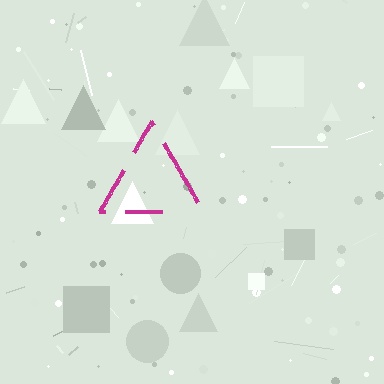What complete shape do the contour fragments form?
The contour fragments form a triangle.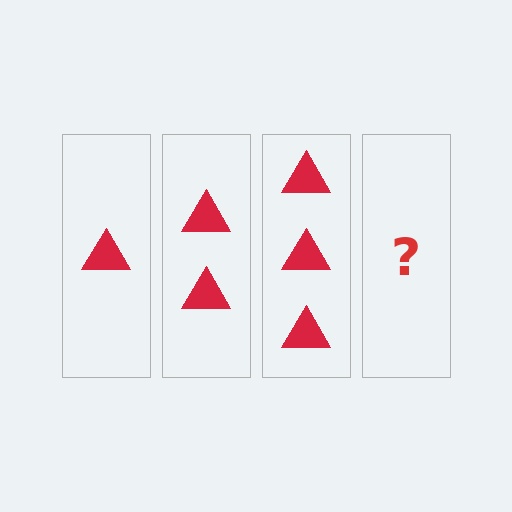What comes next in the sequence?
The next element should be 4 triangles.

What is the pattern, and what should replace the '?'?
The pattern is that each step adds one more triangle. The '?' should be 4 triangles.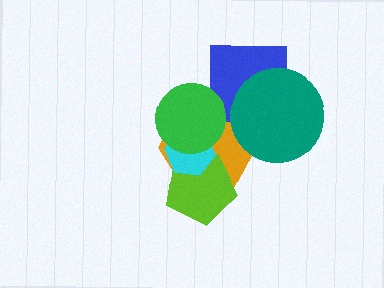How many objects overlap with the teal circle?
2 objects overlap with the teal circle.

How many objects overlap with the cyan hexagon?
3 objects overlap with the cyan hexagon.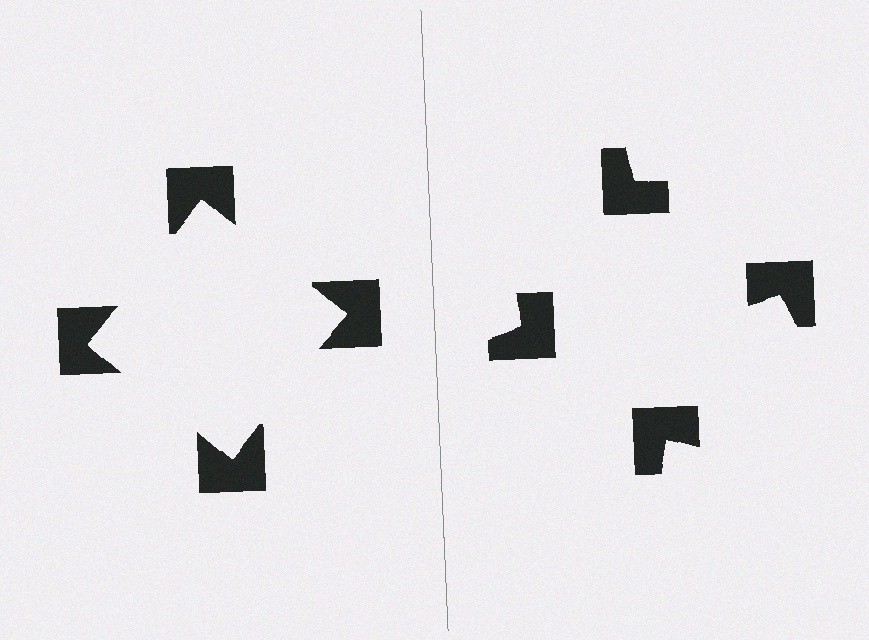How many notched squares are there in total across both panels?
8 — 4 on each side.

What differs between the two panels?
The notched squares are positioned identically on both sides; only the wedge orientations differ. On the left they align to a square; on the right they are misaligned.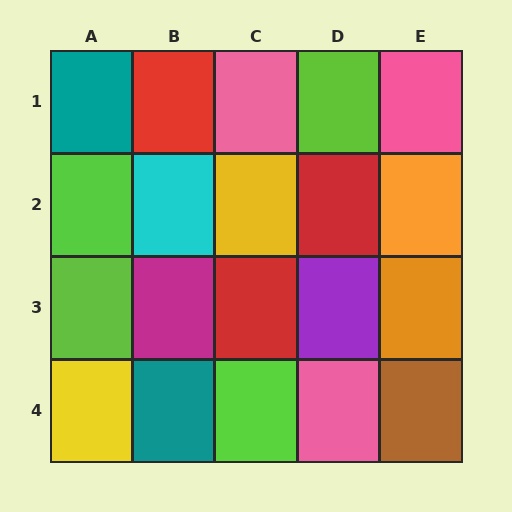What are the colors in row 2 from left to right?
Lime, cyan, yellow, red, orange.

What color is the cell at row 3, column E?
Orange.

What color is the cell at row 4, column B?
Teal.